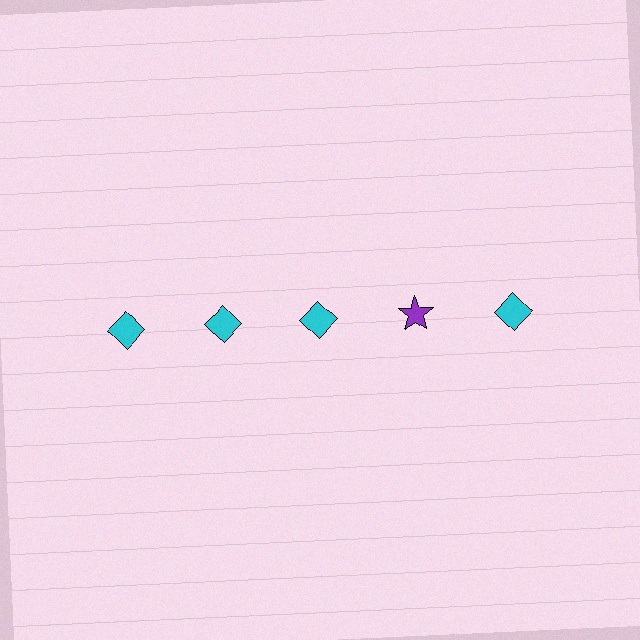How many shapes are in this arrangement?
There are 5 shapes arranged in a grid pattern.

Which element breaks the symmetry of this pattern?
The purple star in the top row, second from right column breaks the symmetry. All other shapes are cyan diamonds.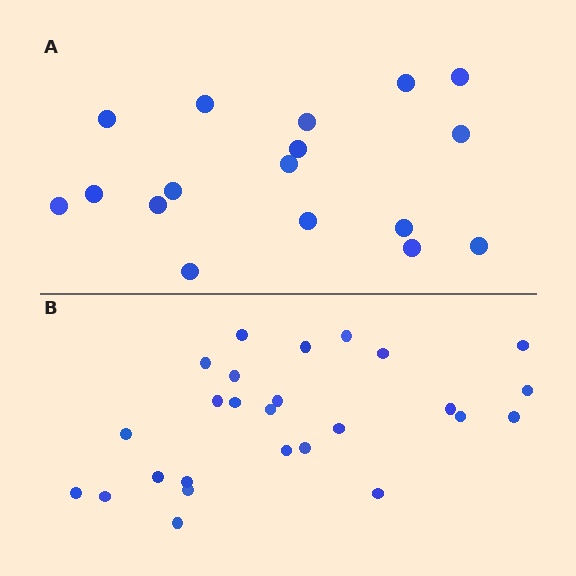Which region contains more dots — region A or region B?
Region B (the bottom region) has more dots.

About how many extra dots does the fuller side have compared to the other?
Region B has roughly 8 or so more dots than region A.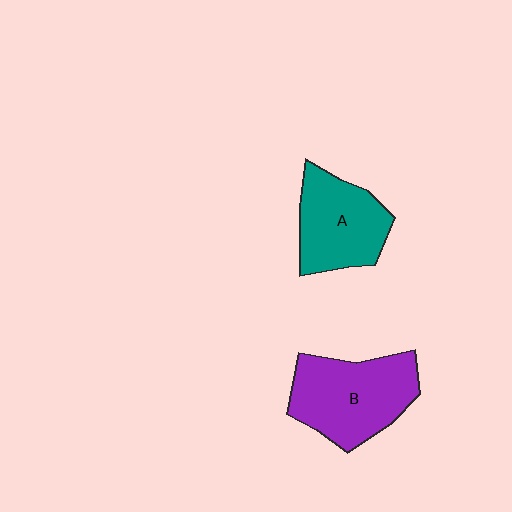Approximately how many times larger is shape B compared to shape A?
Approximately 1.2 times.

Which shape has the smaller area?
Shape A (teal).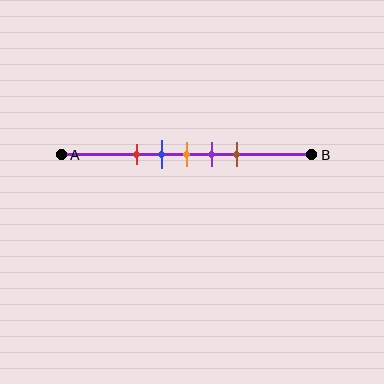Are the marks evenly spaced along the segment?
Yes, the marks are approximately evenly spaced.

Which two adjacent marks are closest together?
The blue and orange marks are the closest adjacent pair.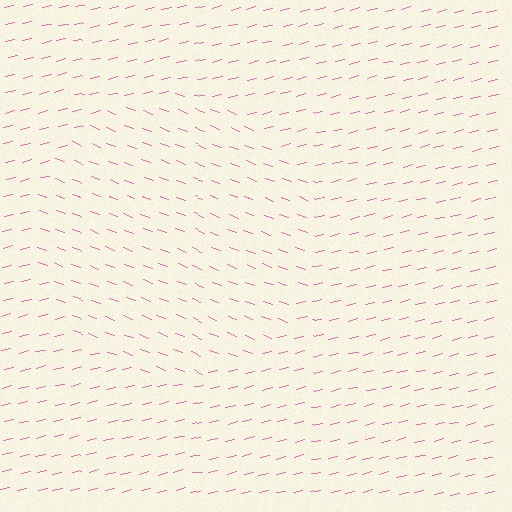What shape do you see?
I see a circle.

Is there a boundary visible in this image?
Yes, there is a texture boundary formed by a change in line orientation.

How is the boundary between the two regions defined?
The boundary is defined purely by a change in line orientation (approximately 34 degrees difference). All lines are the same color and thickness.